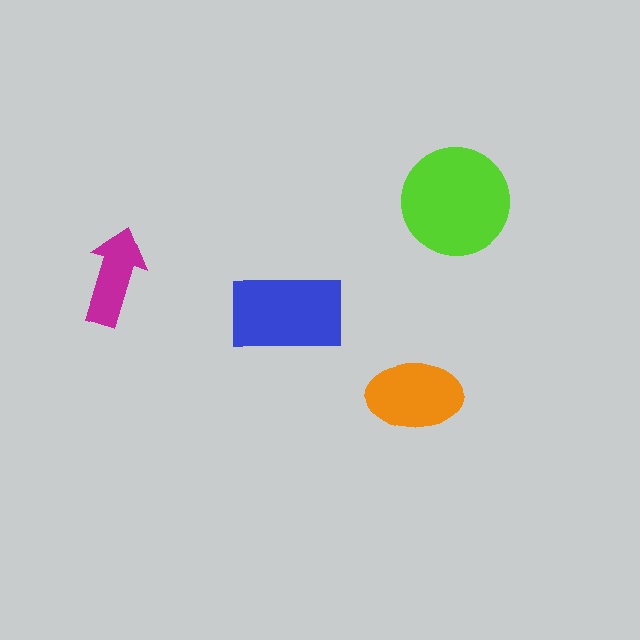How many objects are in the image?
There are 4 objects in the image.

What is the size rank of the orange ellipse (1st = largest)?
3rd.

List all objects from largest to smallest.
The lime circle, the blue rectangle, the orange ellipse, the magenta arrow.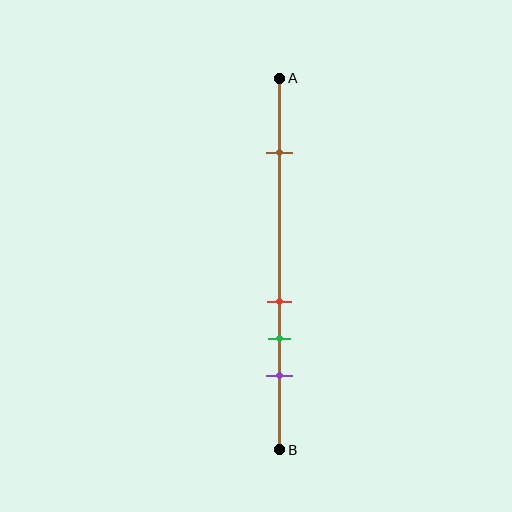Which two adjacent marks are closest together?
The red and green marks are the closest adjacent pair.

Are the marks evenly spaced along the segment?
No, the marks are not evenly spaced.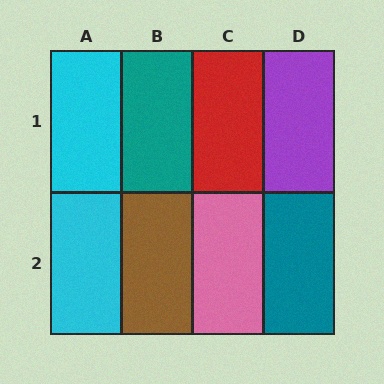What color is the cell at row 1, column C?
Red.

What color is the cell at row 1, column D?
Purple.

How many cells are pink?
1 cell is pink.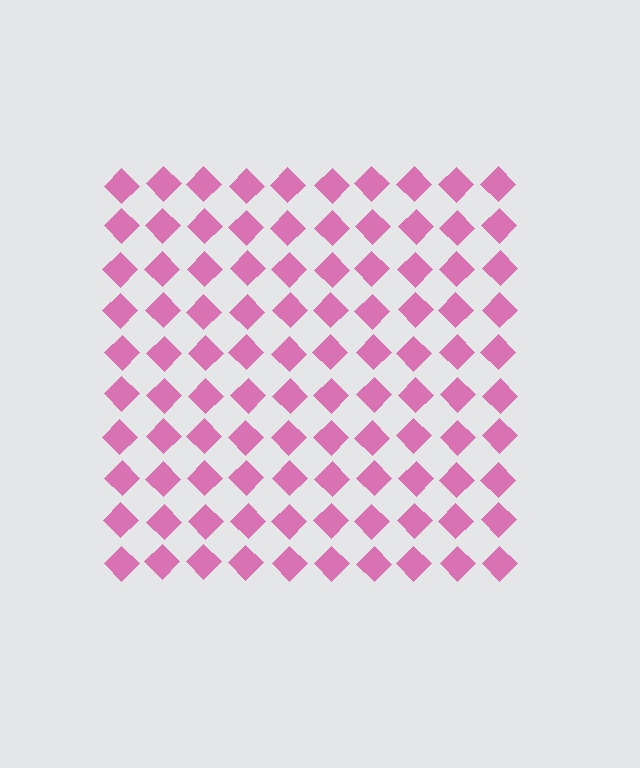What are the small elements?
The small elements are diamonds.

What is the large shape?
The large shape is a square.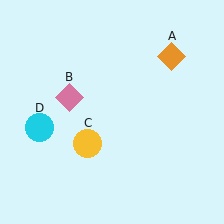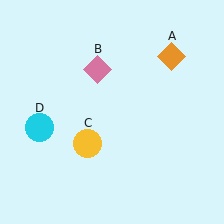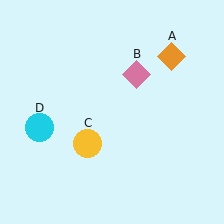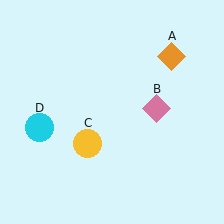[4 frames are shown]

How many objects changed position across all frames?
1 object changed position: pink diamond (object B).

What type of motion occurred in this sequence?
The pink diamond (object B) rotated clockwise around the center of the scene.